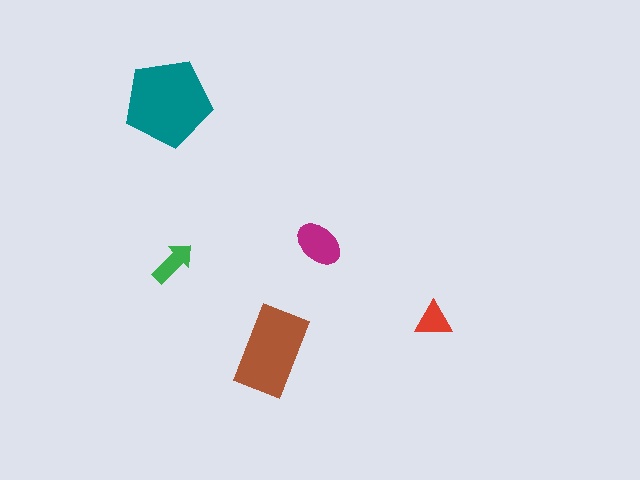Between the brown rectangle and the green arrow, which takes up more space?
The brown rectangle.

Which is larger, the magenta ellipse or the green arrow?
The magenta ellipse.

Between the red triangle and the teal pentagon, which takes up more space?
The teal pentagon.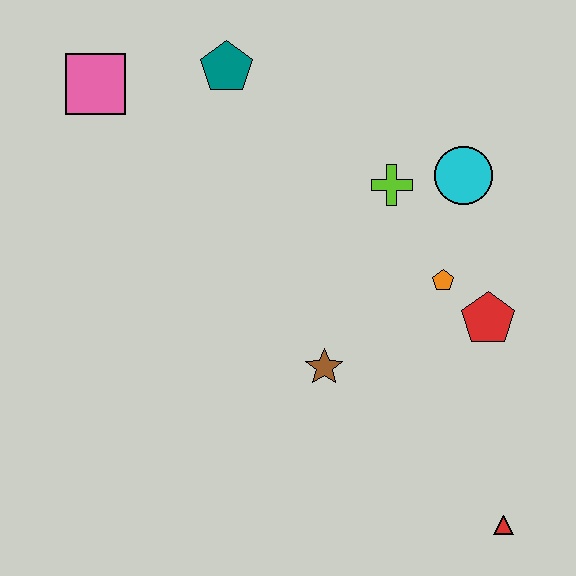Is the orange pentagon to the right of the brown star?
Yes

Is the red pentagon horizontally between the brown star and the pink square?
No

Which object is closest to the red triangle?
The red pentagon is closest to the red triangle.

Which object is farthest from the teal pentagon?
The red triangle is farthest from the teal pentagon.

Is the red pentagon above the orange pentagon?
No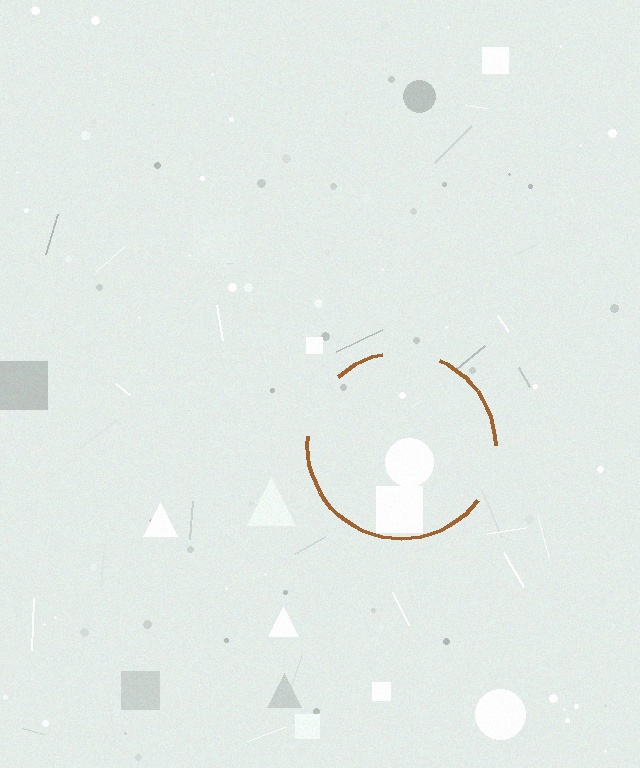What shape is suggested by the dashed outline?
The dashed outline suggests a circle.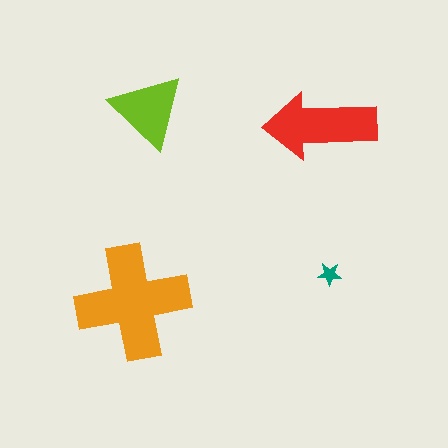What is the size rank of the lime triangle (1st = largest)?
3rd.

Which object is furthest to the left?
The orange cross is leftmost.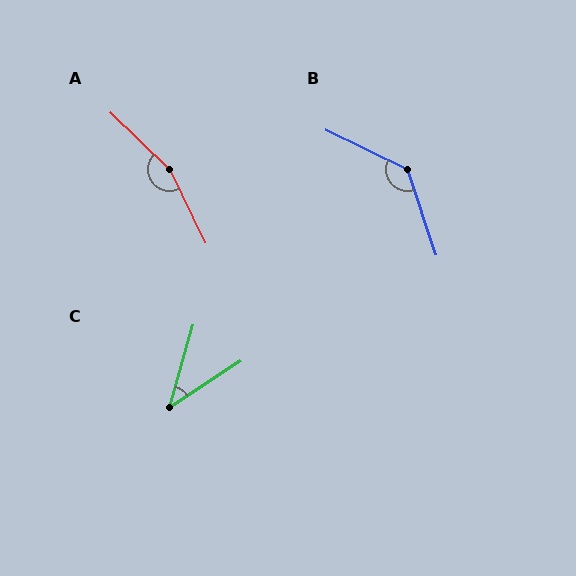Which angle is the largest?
A, at approximately 160 degrees.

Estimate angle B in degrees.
Approximately 135 degrees.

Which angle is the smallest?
C, at approximately 41 degrees.